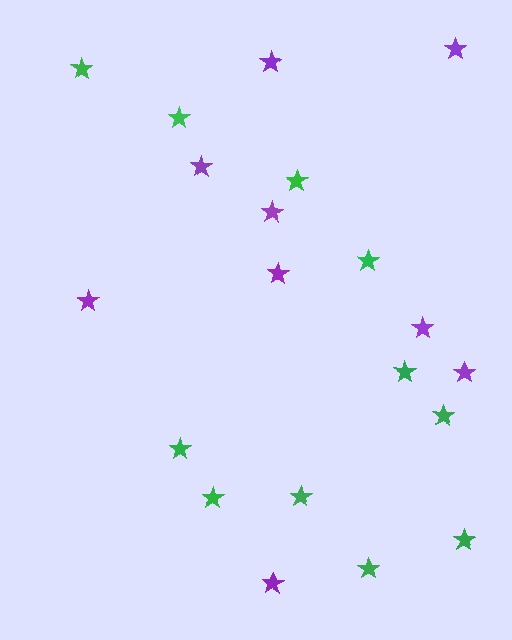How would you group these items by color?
There are 2 groups: one group of green stars (11) and one group of purple stars (9).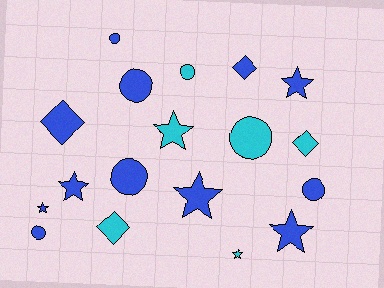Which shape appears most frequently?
Circle, with 7 objects.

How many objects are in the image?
There are 18 objects.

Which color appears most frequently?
Blue, with 12 objects.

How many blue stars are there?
There are 5 blue stars.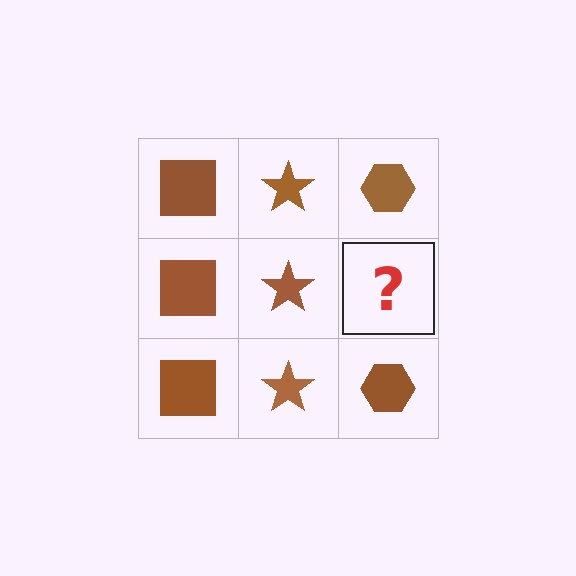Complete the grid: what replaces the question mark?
The question mark should be replaced with a brown hexagon.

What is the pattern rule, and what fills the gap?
The rule is that each column has a consistent shape. The gap should be filled with a brown hexagon.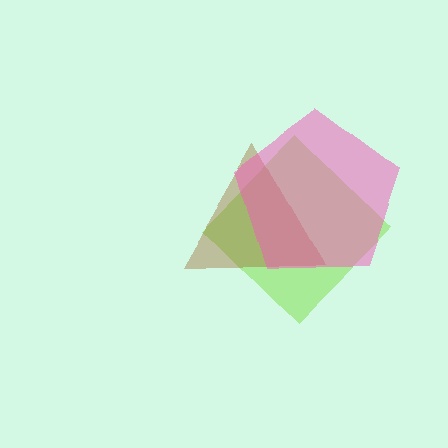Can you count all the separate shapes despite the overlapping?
Yes, there are 3 separate shapes.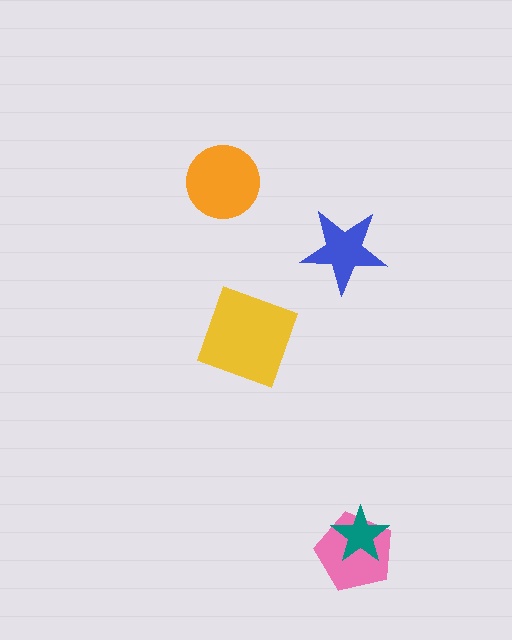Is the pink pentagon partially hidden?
Yes, it is partially covered by another shape.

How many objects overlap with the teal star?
1 object overlaps with the teal star.